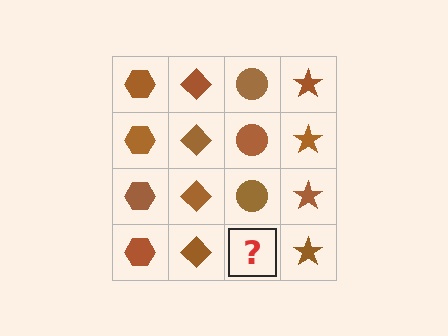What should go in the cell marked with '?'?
The missing cell should contain a brown circle.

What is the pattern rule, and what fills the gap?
The rule is that each column has a consistent shape. The gap should be filled with a brown circle.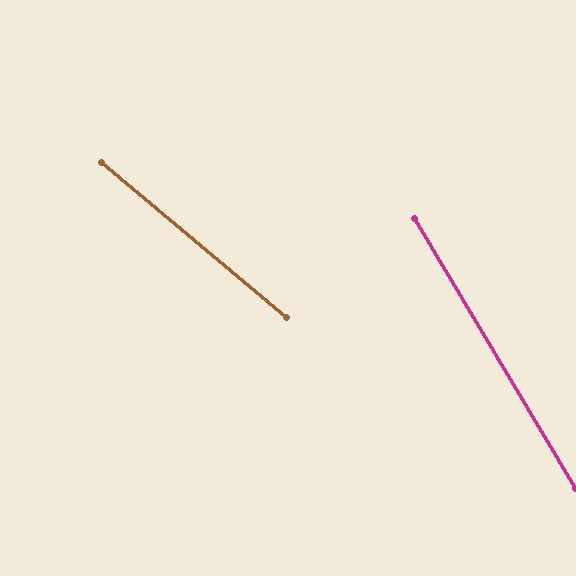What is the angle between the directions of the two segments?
Approximately 19 degrees.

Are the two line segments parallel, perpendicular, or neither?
Neither parallel nor perpendicular — they differ by about 19°.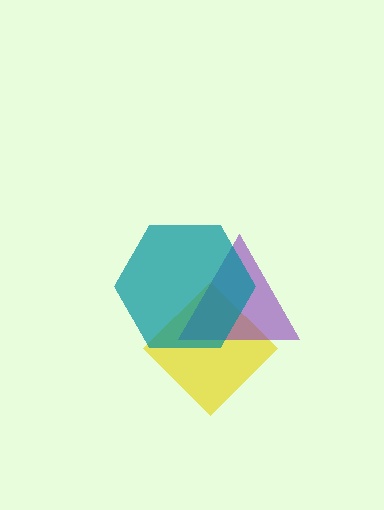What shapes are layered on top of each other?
The layered shapes are: a yellow diamond, a purple triangle, a teal hexagon.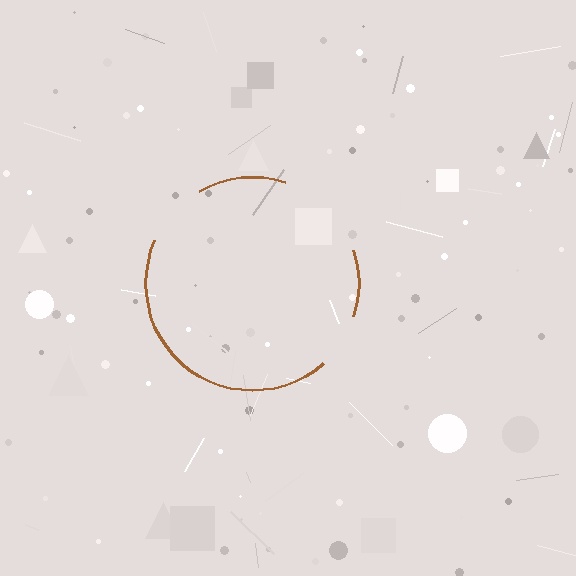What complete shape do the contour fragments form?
The contour fragments form a circle.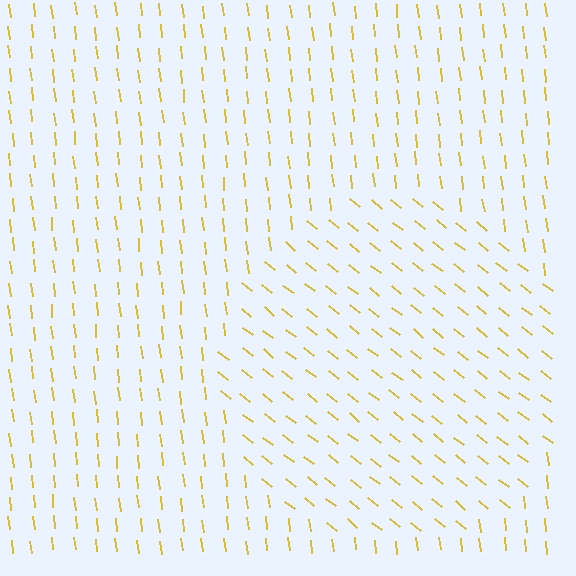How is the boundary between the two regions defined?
The boundary is defined purely by a change in line orientation (approximately 45 degrees difference). All lines are the same color and thickness.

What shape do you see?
I see a circle.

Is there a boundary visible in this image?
Yes, there is a texture boundary formed by a change in line orientation.